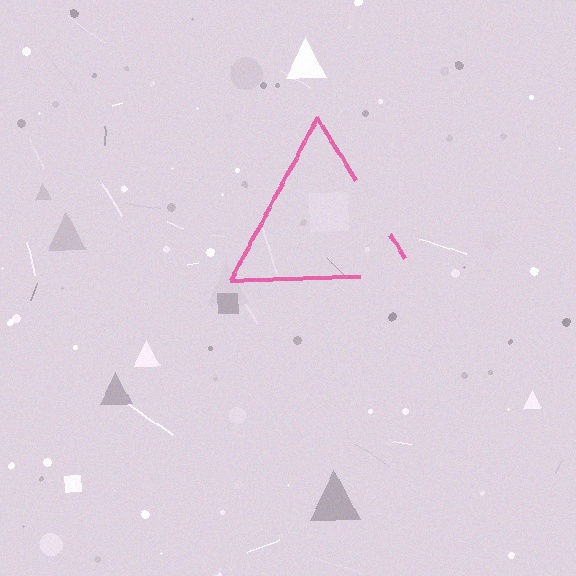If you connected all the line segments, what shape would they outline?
They would outline a triangle.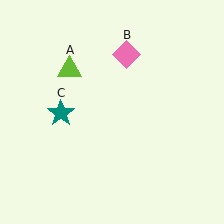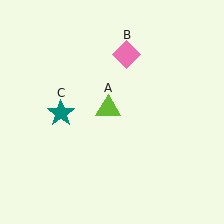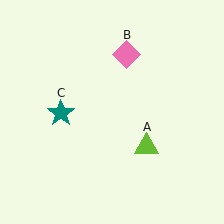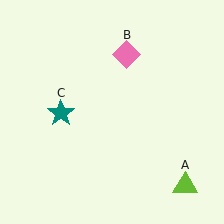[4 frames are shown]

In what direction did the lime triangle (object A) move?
The lime triangle (object A) moved down and to the right.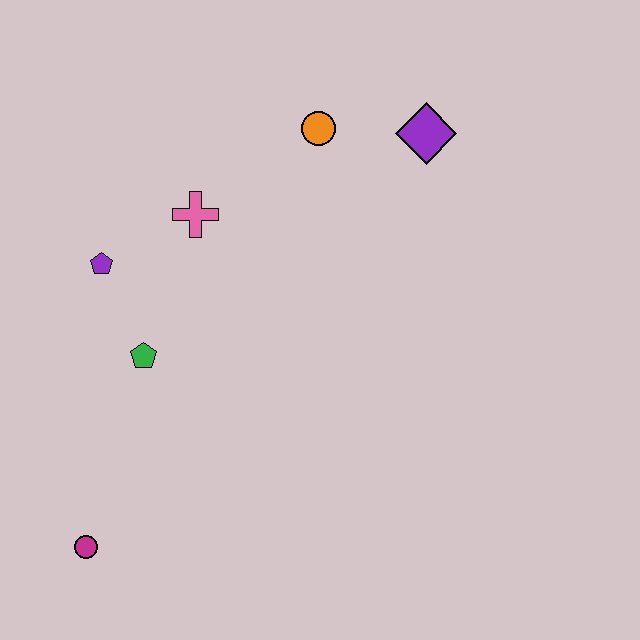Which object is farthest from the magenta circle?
The purple diamond is farthest from the magenta circle.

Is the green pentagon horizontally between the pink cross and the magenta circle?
Yes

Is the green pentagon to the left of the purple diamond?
Yes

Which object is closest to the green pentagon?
The purple pentagon is closest to the green pentagon.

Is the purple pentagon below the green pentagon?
No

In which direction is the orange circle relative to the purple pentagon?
The orange circle is to the right of the purple pentagon.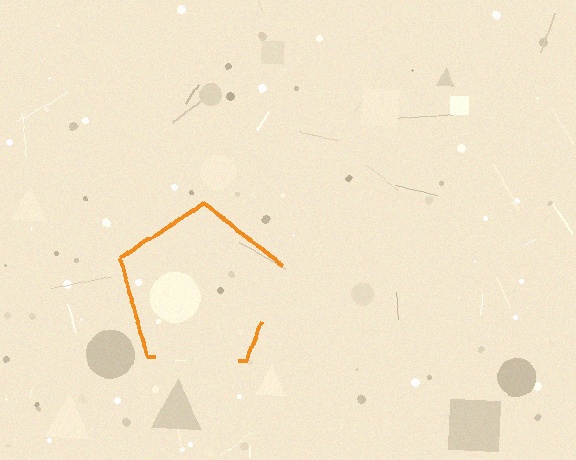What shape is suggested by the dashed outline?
The dashed outline suggests a pentagon.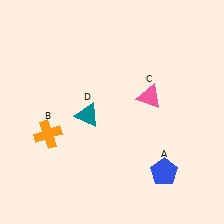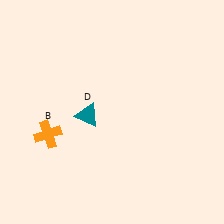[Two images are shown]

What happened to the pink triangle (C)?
The pink triangle (C) was removed in Image 2. It was in the top-right area of Image 1.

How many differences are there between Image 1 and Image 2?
There are 2 differences between the two images.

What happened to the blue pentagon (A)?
The blue pentagon (A) was removed in Image 2. It was in the bottom-right area of Image 1.